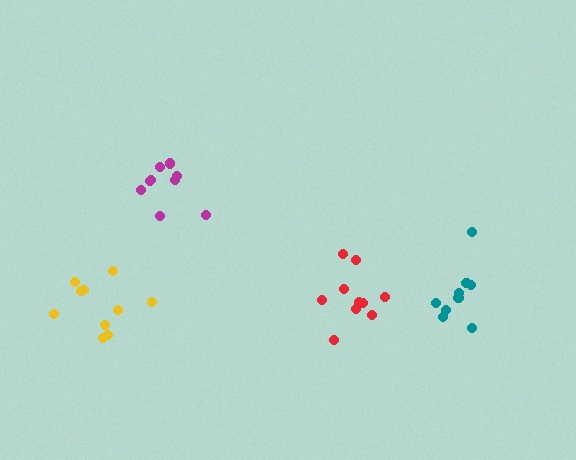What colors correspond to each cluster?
The clusters are colored: yellow, magenta, red, teal.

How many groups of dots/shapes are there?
There are 4 groups.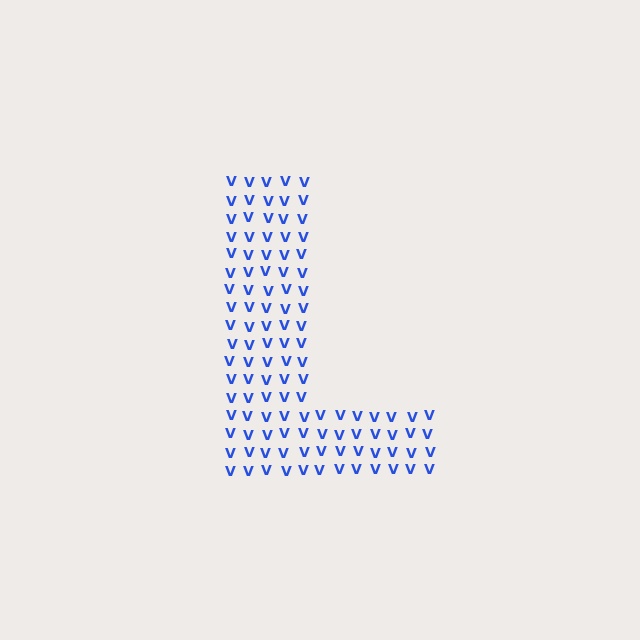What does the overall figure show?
The overall figure shows the letter L.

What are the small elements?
The small elements are letter V's.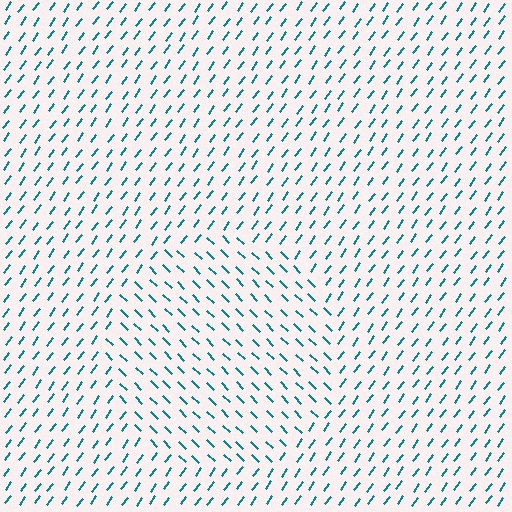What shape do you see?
I see a circle.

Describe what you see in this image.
The image is filled with small teal line segments. A circle region in the image has lines oriented differently from the surrounding lines, creating a visible texture boundary.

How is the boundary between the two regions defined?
The boundary is defined purely by a change in line orientation (approximately 82 degrees difference). All lines are the same color and thickness.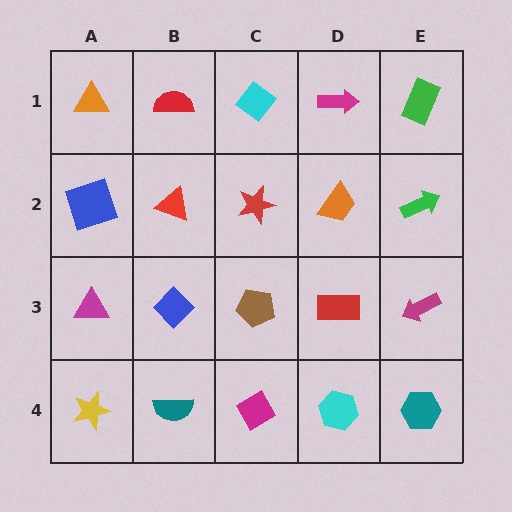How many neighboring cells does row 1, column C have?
3.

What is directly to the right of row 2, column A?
A red triangle.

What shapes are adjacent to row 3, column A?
A blue square (row 2, column A), a yellow star (row 4, column A), a blue diamond (row 3, column B).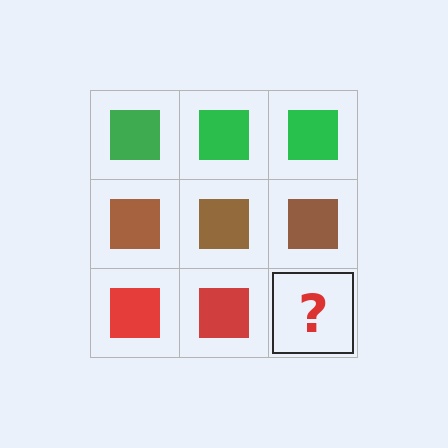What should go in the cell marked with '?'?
The missing cell should contain a red square.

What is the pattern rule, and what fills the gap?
The rule is that each row has a consistent color. The gap should be filled with a red square.